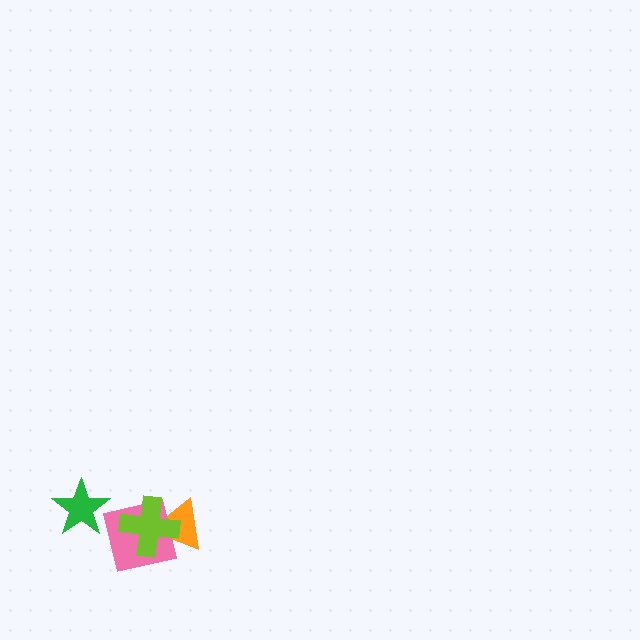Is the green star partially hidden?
No, no other shape covers it.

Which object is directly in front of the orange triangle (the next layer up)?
The pink square is directly in front of the orange triangle.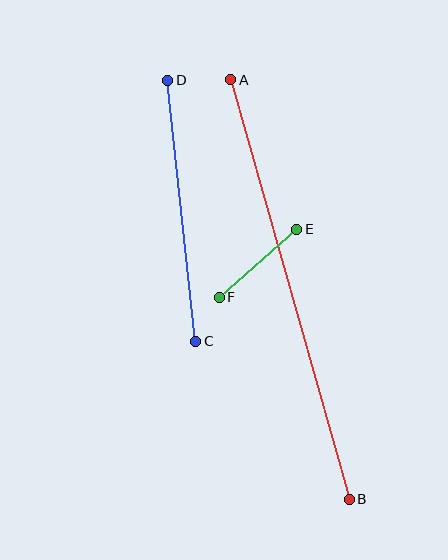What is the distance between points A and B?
The distance is approximately 436 pixels.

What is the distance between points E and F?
The distance is approximately 103 pixels.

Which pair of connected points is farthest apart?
Points A and B are farthest apart.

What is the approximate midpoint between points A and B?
The midpoint is at approximately (290, 289) pixels.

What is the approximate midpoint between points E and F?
The midpoint is at approximately (258, 263) pixels.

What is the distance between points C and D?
The distance is approximately 263 pixels.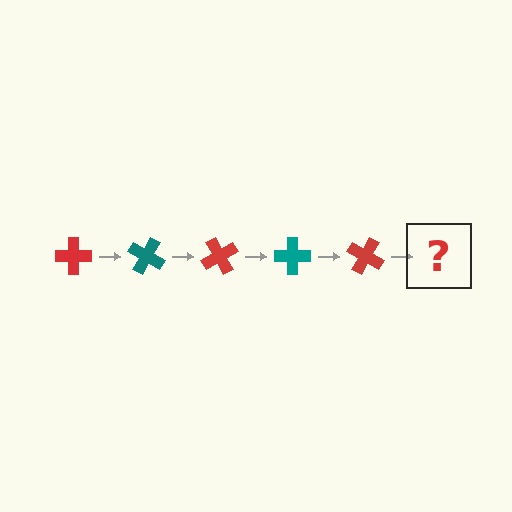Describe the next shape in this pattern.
It should be a teal cross, rotated 150 degrees from the start.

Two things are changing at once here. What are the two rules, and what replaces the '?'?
The two rules are that it rotates 30 degrees each step and the color cycles through red and teal. The '?' should be a teal cross, rotated 150 degrees from the start.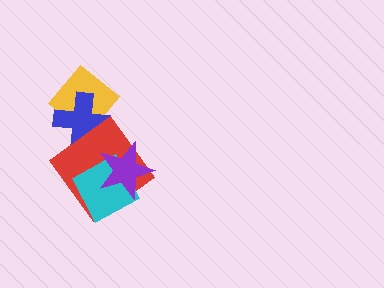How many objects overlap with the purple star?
2 objects overlap with the purple star.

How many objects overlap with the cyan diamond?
2 objects overlap with the cyan diamond.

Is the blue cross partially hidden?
Yes, it is partially covered by another shape.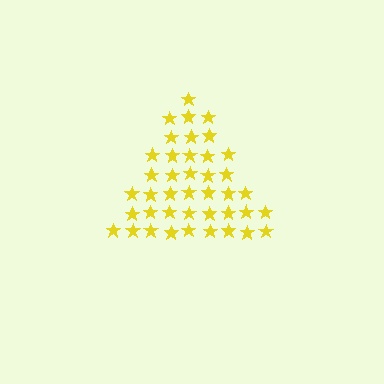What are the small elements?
The small elements are stars.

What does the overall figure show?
The overall figure shows a triangle.